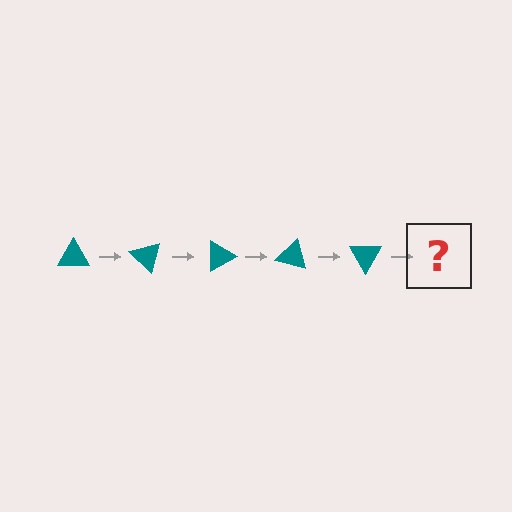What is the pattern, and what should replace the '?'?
The pattern is that the triangle rotates 45 degrees each step. The '?' should be a teal triangle rotated 225 degrees.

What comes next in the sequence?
The next element should be a teal triangle rotated 225 degrees.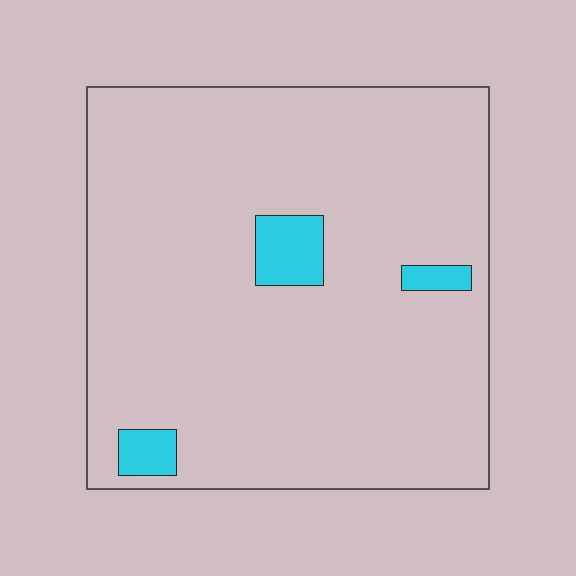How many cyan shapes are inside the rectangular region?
3.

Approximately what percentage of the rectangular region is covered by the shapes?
Approximately 5%.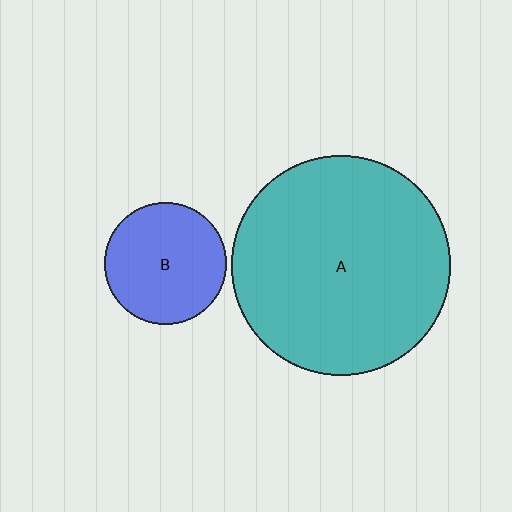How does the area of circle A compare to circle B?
Approximately 3.2 times.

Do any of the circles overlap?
No, none of the circles overlap.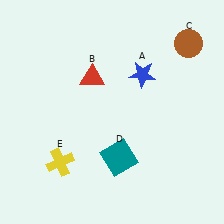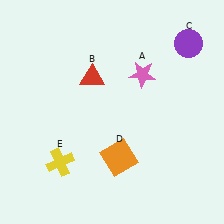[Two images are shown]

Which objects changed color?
A changed from blue to pink. C changed from brown to purple. D changed from teal to orange.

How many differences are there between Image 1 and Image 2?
There are 3 differences between the two images.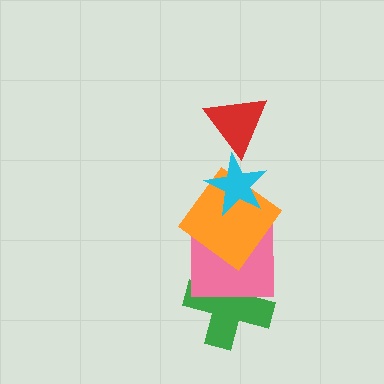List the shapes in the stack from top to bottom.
From top to bottom: the red triangle, the cyan star, the orange diamond, the pink square, the green cross.